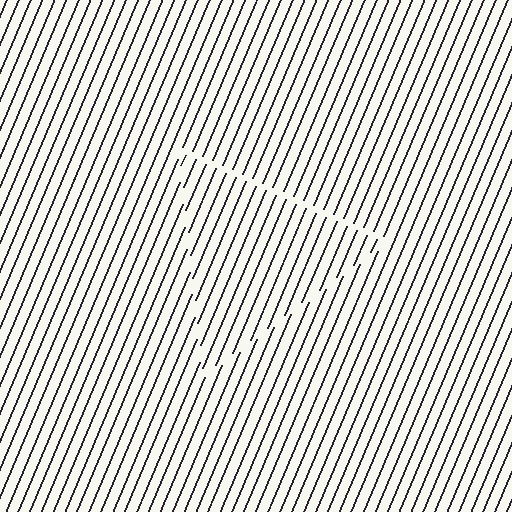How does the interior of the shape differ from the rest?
The interior of the shape contains the same grating, shifted by half a period — the contour is defined by the phase discontinuity where line-ends from the inner and outer gratings abut.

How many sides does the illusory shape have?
3 sides — the line-ends trace a triangle.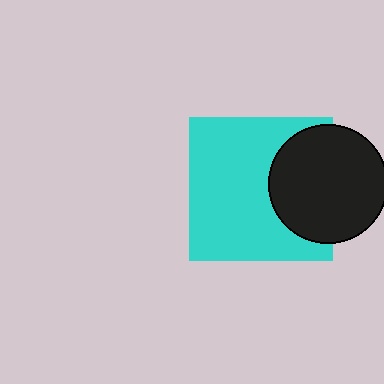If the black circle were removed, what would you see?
You would see the complete cyan square.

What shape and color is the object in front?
The object in front is a black circle.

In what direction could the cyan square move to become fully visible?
The cyan square could move left. That would shift it out from behind the black circle entirely.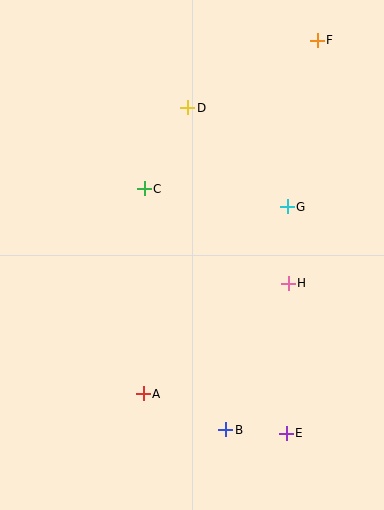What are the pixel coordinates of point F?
Point F is at (317, 40).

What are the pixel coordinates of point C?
Point C is at (144, 189).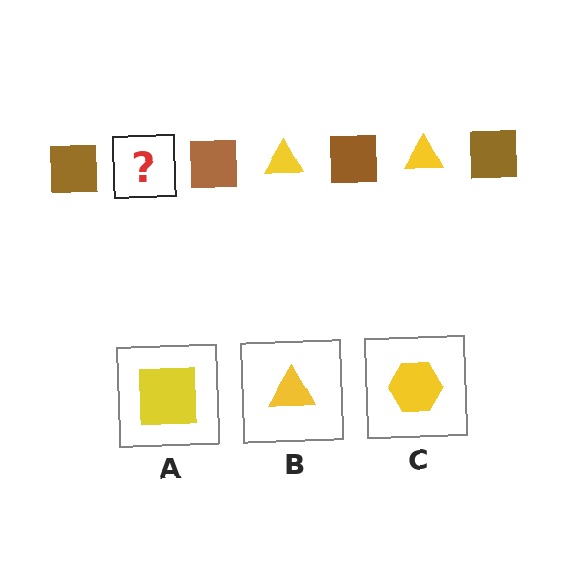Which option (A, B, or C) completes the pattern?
B.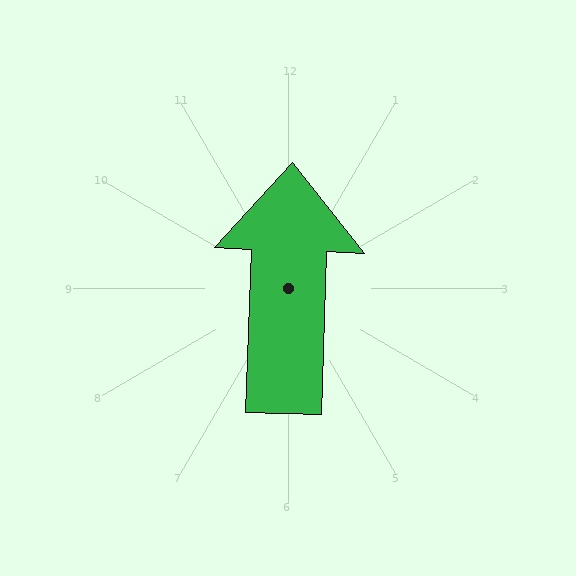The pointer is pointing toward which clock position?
Roughly 12 o'clock.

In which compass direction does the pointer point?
North.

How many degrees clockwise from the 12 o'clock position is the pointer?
Approximately 2 degrees.